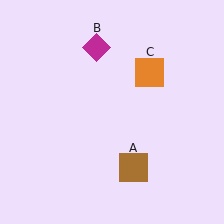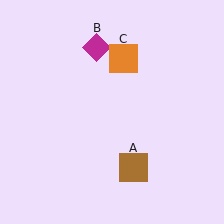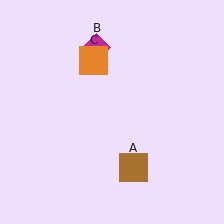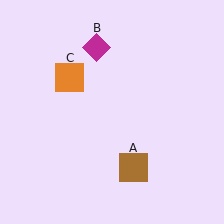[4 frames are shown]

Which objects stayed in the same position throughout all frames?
Brown square (object A) and magenta diamond (object B) remained stationary.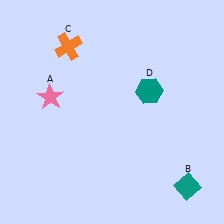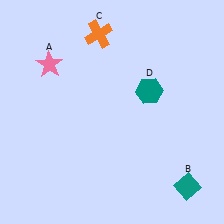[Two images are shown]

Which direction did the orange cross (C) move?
The orange cross (C) moved right.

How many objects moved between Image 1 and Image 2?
2 objects moved between the two images.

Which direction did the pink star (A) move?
The pink star (A) moved up.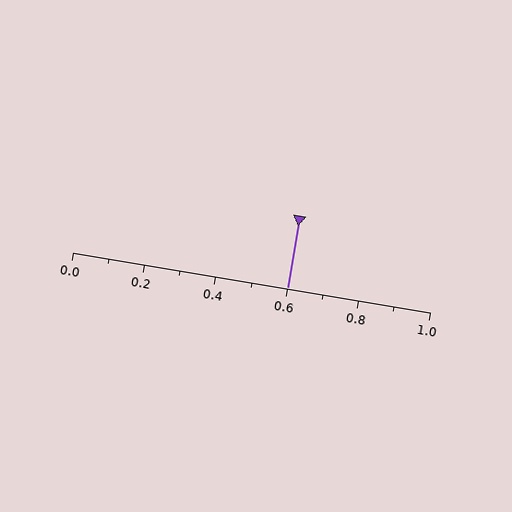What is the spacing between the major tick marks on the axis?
The major ticks are spaced 0.2 apart.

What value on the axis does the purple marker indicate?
The marker indicates approximately 0.6.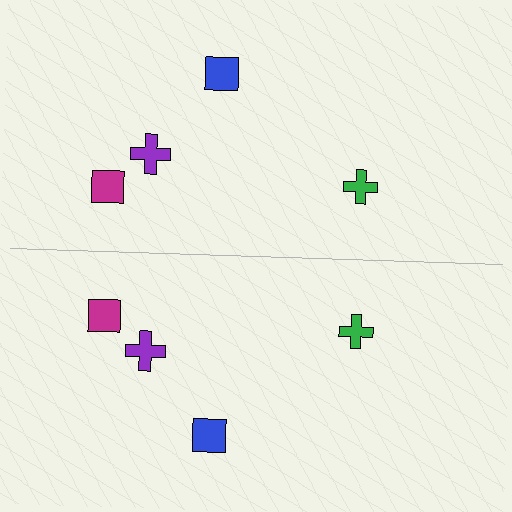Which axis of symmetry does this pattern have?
The pattern has a horizontal axis of symmetry running through the center of the image.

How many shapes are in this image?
There are 8 shapes in this image.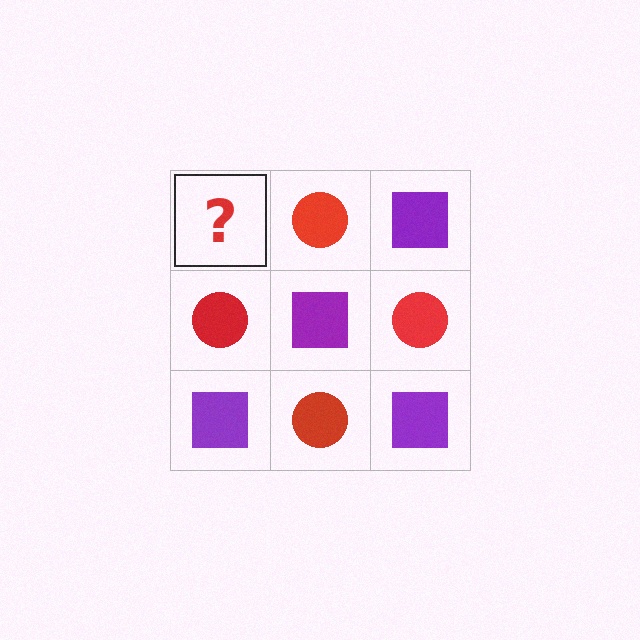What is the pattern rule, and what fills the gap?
The rule is that it alternates purple square and red circle in a checkerboard pattern. The gap should be filled with a purple square.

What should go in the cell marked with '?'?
The missing cell should contain a purple square.